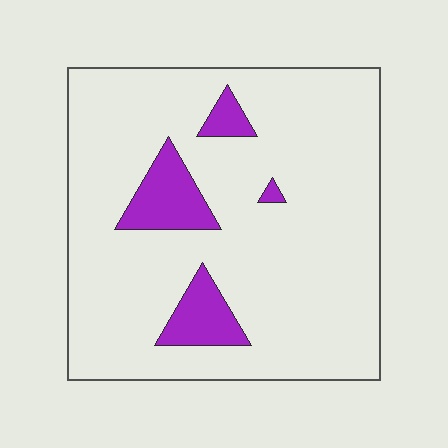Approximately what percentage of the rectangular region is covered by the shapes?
Approximately 10%.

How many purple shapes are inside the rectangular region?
4.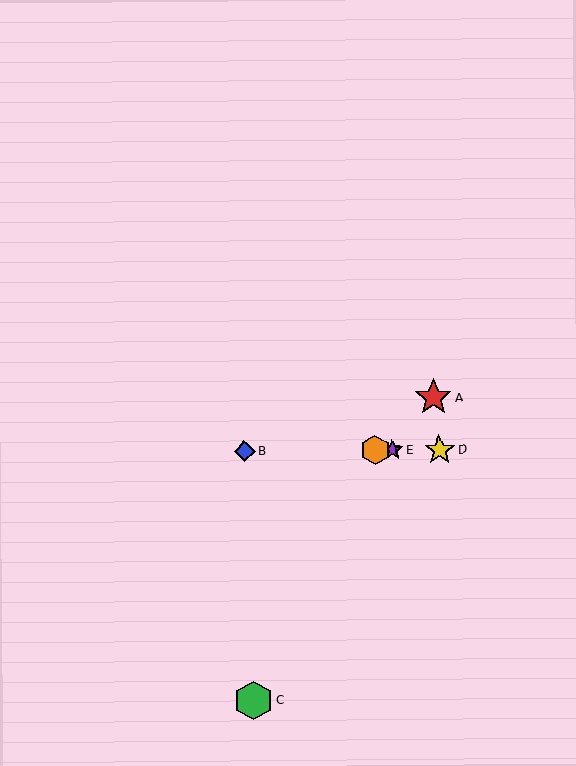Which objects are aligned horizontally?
Objects B, D, E, F are aligned horizontally.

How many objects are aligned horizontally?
4 objects (B, D, E, F) are aligned horizontally.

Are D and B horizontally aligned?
Yes, both are at y≈450.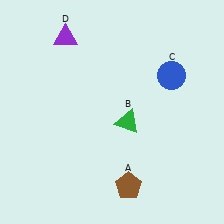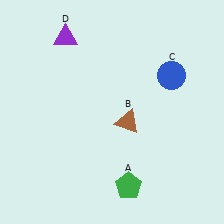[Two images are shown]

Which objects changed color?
A changed from brown to green. B changed from green to brown.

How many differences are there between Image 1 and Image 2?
There are 2 differences between the two images.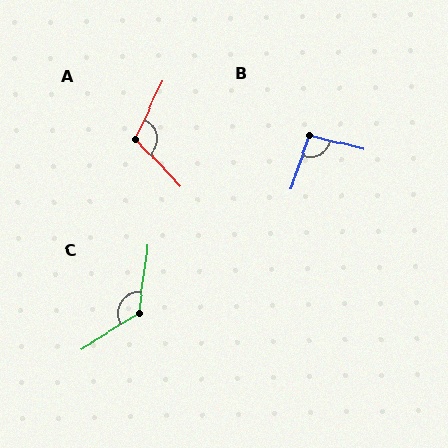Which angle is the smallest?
B, at approximately 96 degrees.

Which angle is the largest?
C, at approximately 130 degrees.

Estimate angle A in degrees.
Approximately 111 degrees.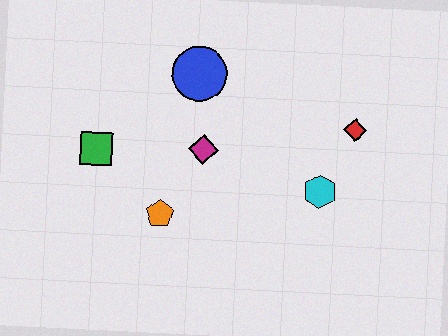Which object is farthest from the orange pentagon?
The red diamond is farthest from the orange pentagon.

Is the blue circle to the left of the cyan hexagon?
Yes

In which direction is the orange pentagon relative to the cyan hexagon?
The orange pentagon is to the left of the cyan hexagon.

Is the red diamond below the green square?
No